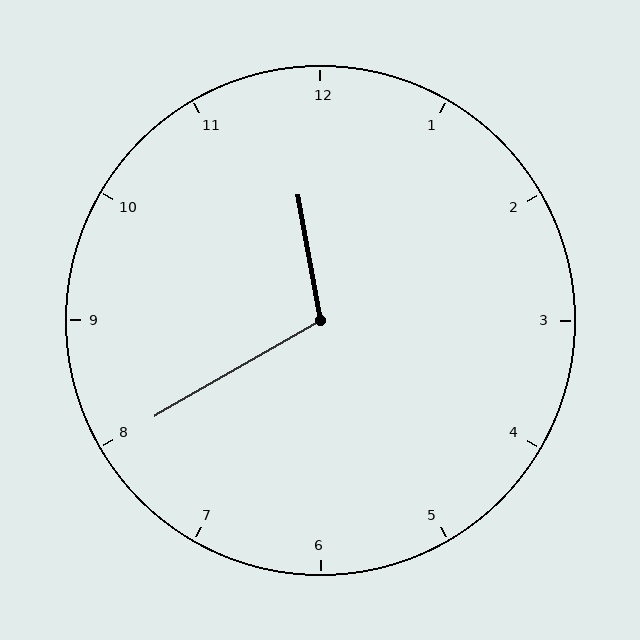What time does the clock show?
11:40.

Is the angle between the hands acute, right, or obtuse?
It is obtuse.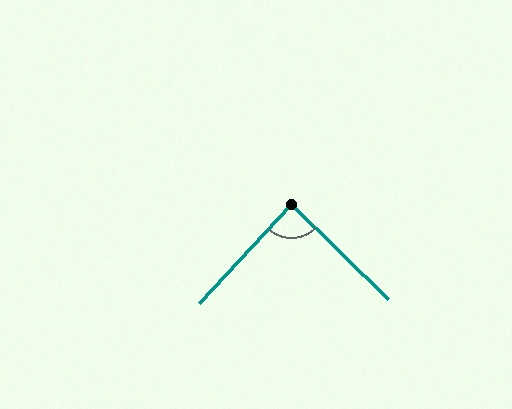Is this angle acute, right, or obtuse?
It is approximately a right angle.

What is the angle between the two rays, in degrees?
Approximately 89 degrees.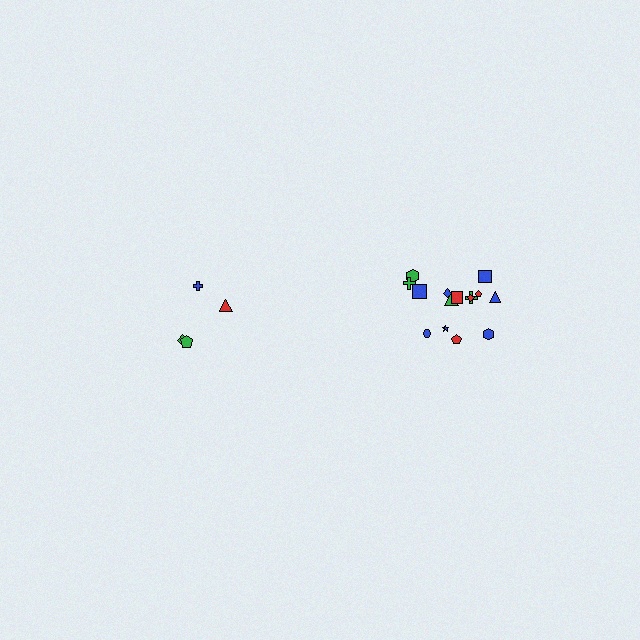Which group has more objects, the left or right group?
The right group.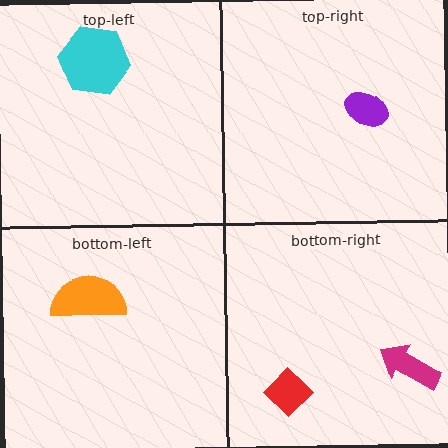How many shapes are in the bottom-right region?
2.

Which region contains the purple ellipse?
The top-right region.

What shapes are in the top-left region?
The cyan hexagon.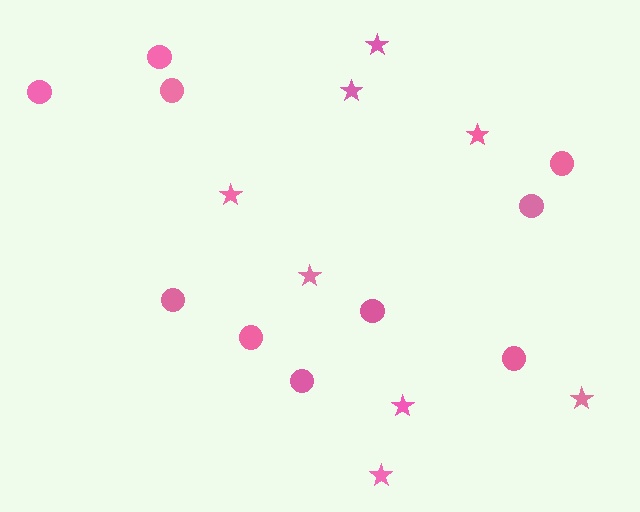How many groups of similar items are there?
There are 2 groups: one group of circles (10) and one group of stars (8).